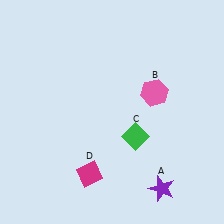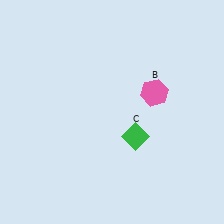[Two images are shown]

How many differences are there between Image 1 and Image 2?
There are 2 differences between the two images.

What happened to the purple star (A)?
The purple star (A) was removed in Image 2. It was in the bottom-right area of Image 1.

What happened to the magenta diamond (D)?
The magenta diamond (D) was removed in Image 2. It was in the bottom-left area of Image 1.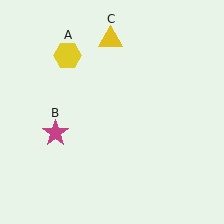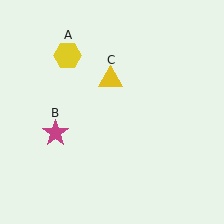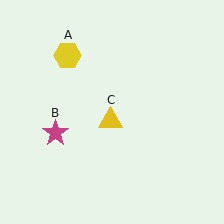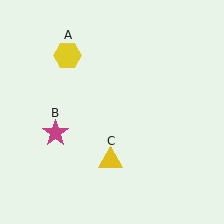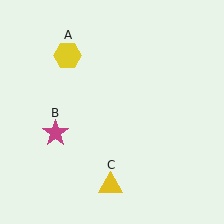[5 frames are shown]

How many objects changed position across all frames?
1 object changed position: yellow triangle (object C).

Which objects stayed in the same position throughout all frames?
Yellow hexagon (object A) and magenta star (object B) remained stationary.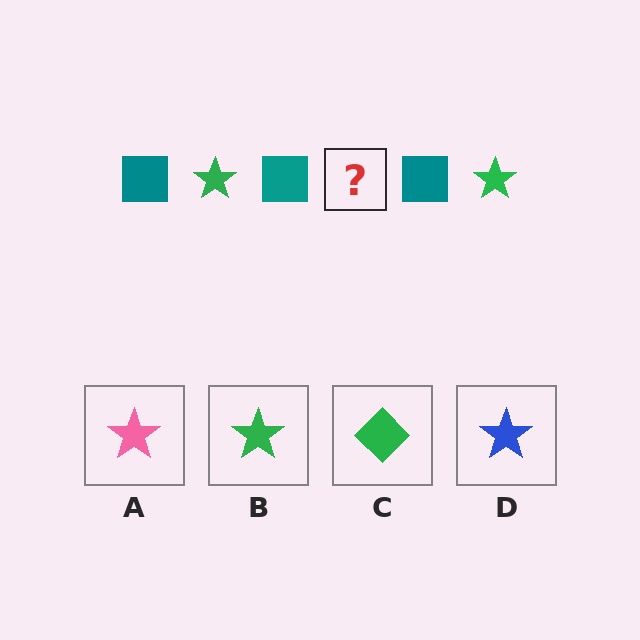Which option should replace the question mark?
Option B.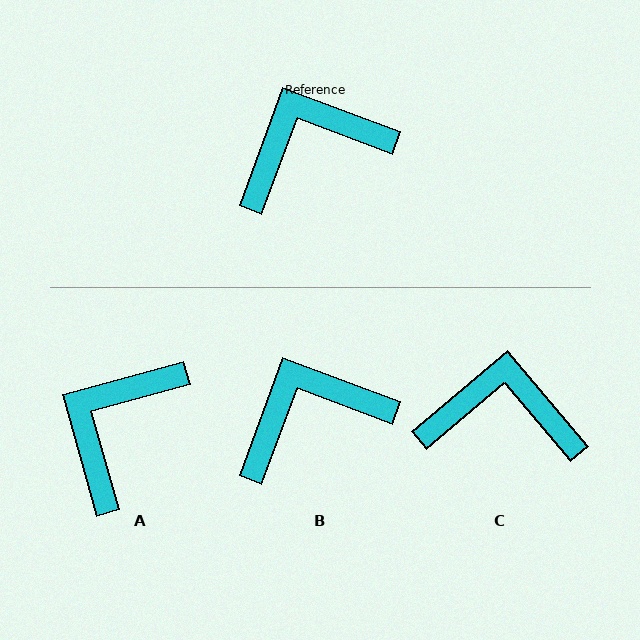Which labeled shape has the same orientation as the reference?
B.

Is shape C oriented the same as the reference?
No, it is off by about 29 degrees.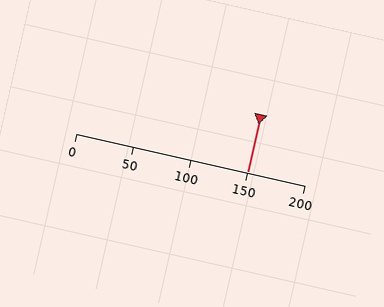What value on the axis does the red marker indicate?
The marker indicates approximately 150.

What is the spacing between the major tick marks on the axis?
The major ticks are spaced 50 apart.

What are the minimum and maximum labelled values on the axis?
The axis runs from 0 to 200.